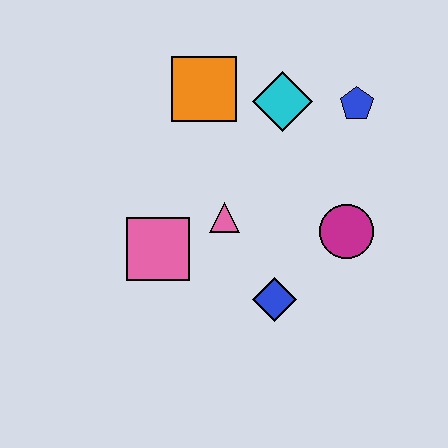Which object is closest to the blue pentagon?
The cyan diamond is closest to the blue pentagon.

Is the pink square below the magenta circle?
Yes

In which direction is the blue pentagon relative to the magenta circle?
The blue pentagon is above the magenta circle.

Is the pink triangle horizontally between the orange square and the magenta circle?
Yes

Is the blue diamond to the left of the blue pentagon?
Yes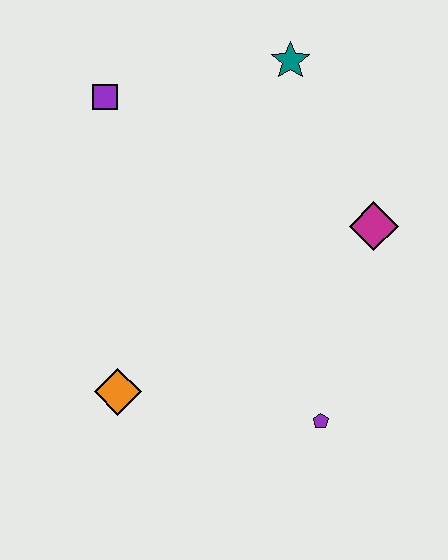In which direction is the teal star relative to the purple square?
The teal star is to the right of the purple square.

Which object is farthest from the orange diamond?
The teal star is farthest from the orange diamond.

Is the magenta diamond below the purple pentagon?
No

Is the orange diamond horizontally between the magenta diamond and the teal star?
No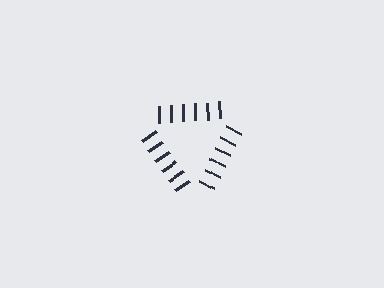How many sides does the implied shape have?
3 sides — the line-ends trace a triangle.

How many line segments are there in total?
18 — 6 along each of the 3 edges.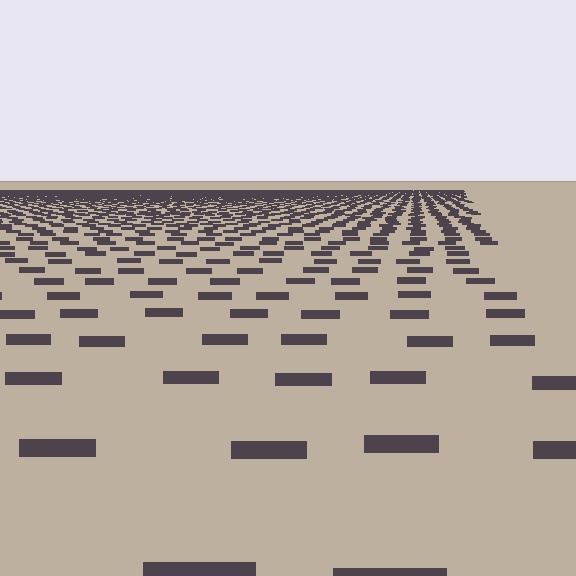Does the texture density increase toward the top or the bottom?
Density increases toward the top.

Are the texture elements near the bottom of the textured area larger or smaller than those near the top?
Larger. Near the bottom, elements are closer to the viewer and appear at a bigger on-screen size.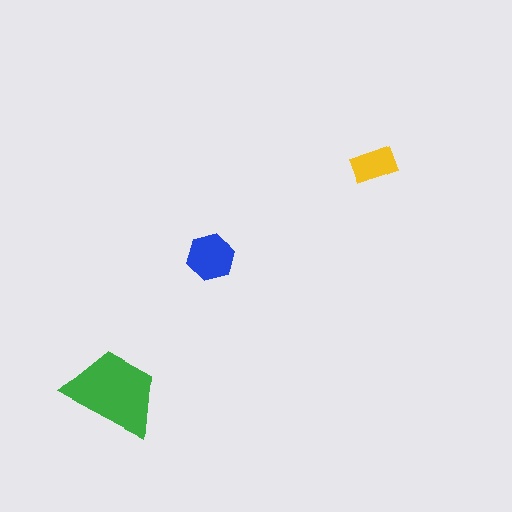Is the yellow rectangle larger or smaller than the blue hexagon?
Smaller.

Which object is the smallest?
The yellow rectangle.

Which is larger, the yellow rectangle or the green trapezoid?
The green trapezoid.